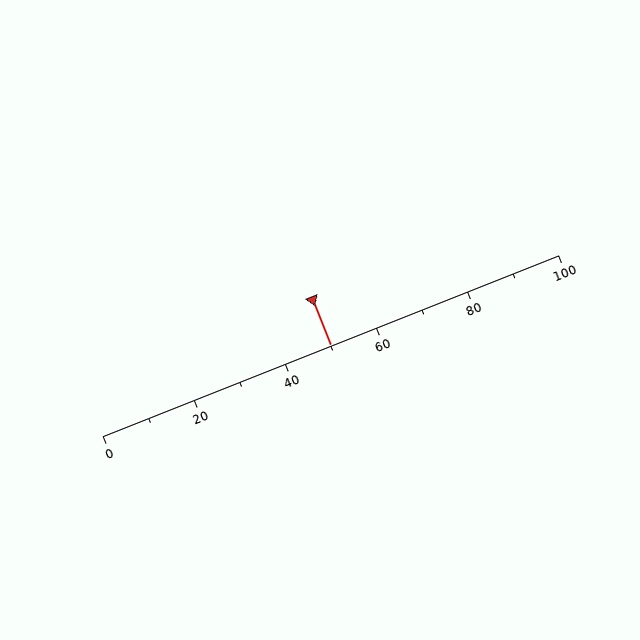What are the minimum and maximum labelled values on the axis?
The axis runs from 0 to 100.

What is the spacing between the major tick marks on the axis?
The major ticks are spaced 20 apart.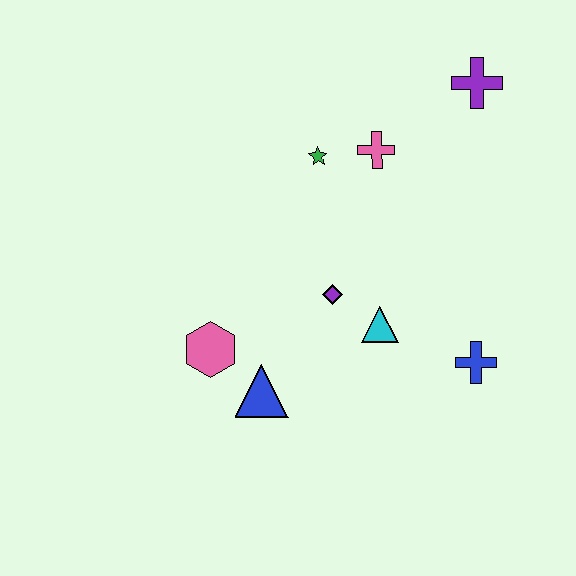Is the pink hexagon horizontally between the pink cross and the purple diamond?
No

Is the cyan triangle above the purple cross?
No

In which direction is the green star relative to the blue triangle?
The green star is above the blue triangle.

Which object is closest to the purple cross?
The pink cross is closest to the purple cross.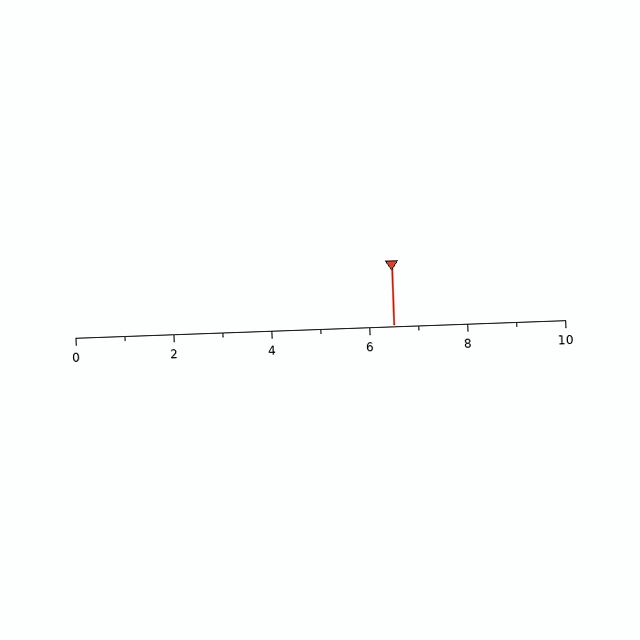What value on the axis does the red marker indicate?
The marker indicates approximately 6.5.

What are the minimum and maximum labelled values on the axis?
The axis runs from 0 to 10.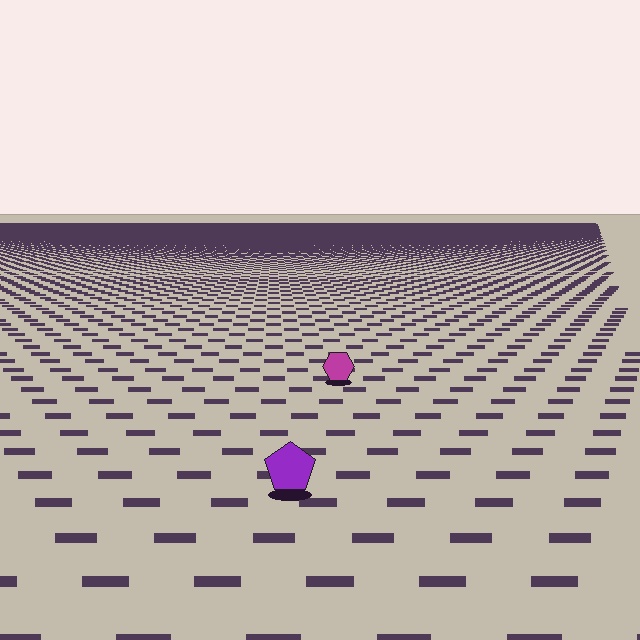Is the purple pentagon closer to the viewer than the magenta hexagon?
Yes. The purple pentagon is closer — you can tell from the texture gradient: the ground texture is coarser near it.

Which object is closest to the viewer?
The purple pentagon is closest. The texture marks near it are larger and more spread out.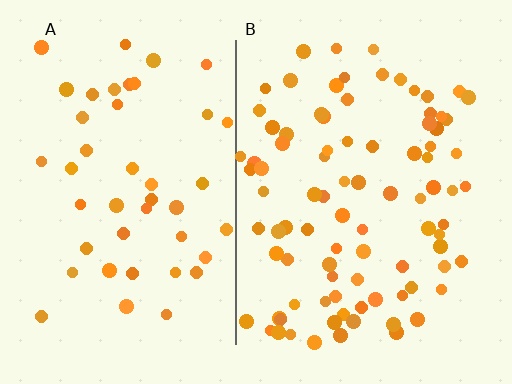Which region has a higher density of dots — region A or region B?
B (the right).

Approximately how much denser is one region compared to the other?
Approximately 2.0× — region B over region A.